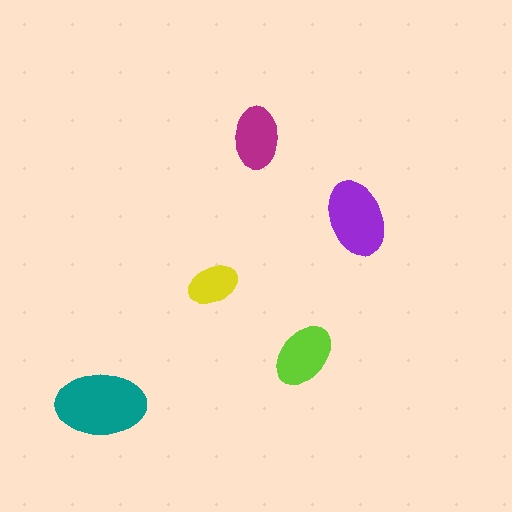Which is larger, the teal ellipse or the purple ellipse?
The teal one.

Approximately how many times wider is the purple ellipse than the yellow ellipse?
About 1.5 times wider.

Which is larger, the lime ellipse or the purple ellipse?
The purple one.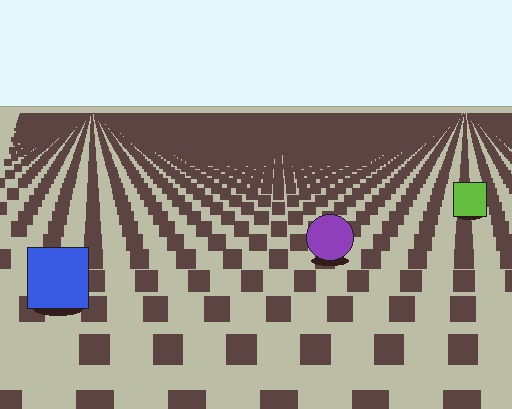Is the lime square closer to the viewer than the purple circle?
No. The purple circle is closer — you can tell from the texture gradient: the ground texture is coarser near it.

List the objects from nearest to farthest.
From nearest to farthest: the blue square, the purple circle, the lime square.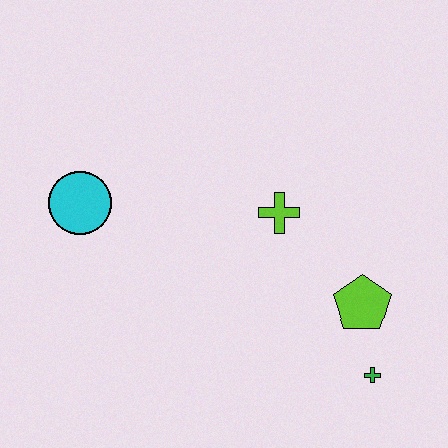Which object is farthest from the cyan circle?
The green cross is farthest from the cyan circle.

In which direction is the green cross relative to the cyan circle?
The green cross is to the right of the cyan circle.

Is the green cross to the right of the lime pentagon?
Yes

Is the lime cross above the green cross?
Yes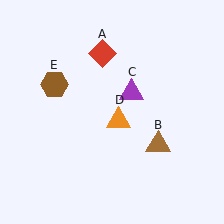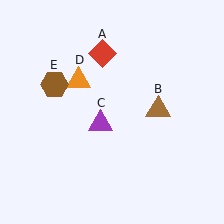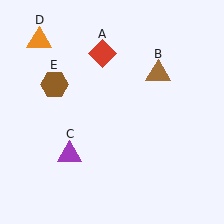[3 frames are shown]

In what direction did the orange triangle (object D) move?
The orange triangle (object D) moved up and to the left.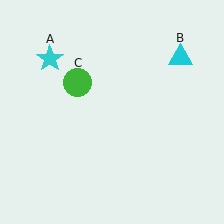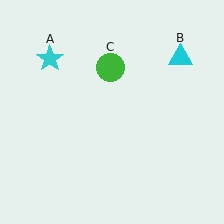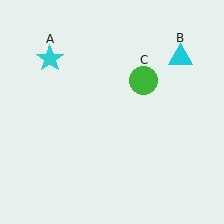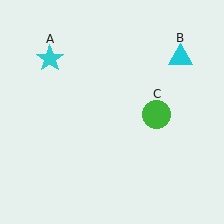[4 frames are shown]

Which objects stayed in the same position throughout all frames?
Cyan star (object A) and cyan triangle (object B) remained stationary.